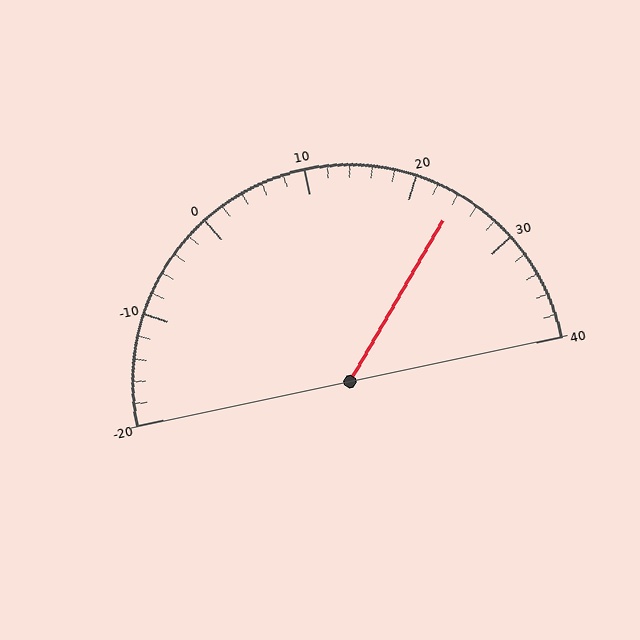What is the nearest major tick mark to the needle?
The nearest major tick mark is 20.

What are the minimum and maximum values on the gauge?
The gauge ranges from -20 to 40.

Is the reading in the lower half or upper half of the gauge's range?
The reading is in the upper half of the range (-20 to 40).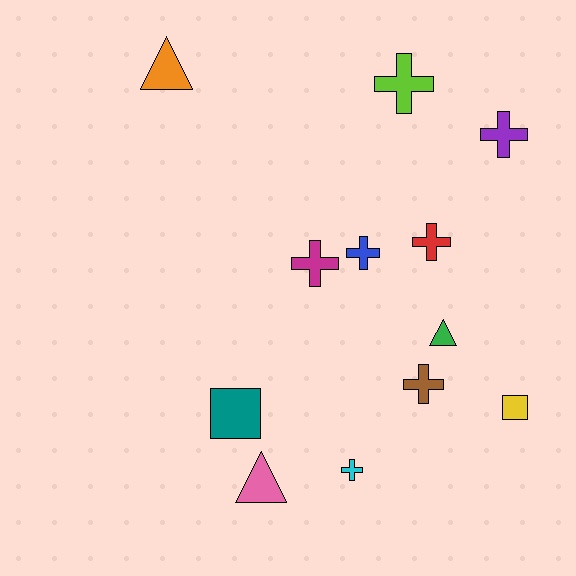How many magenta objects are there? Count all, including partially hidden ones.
There is 1 magenta object.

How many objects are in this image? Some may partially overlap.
There are 12 objects.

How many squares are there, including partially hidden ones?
There are 2 squares.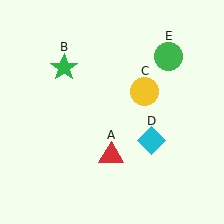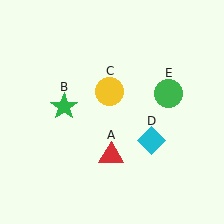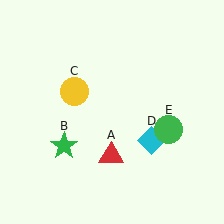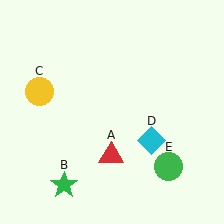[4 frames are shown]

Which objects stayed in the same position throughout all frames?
Red triangle (object A) and cyan diamond (object D) remained stationary.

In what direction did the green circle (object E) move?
The green circle (object E) moved down.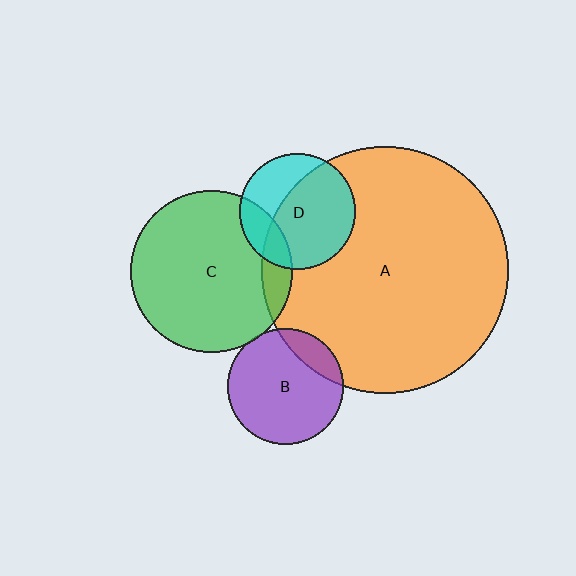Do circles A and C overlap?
Yes.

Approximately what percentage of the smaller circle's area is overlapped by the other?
Approximately 10%.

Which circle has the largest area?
Circle A (orange).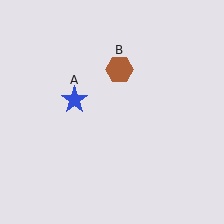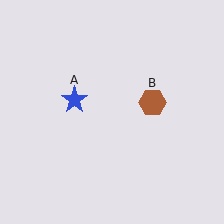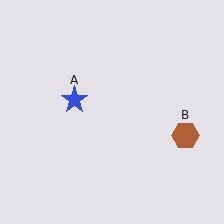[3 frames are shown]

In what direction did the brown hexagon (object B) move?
The brown hexagon (object B) moved down and to the right.